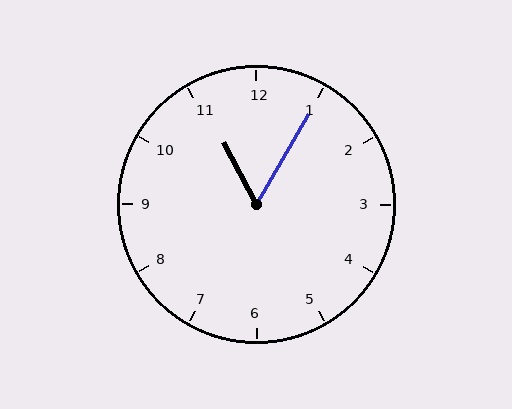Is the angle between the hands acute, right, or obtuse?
It is acute.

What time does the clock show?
11:05.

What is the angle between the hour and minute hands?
Approximately 58 degrees.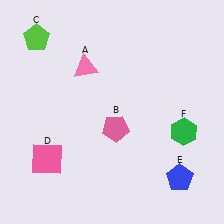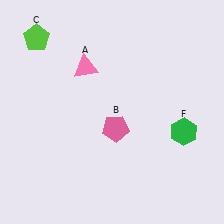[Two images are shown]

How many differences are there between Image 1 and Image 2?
There are 2 differences between the two images.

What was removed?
The pink square (D), the blue pentagon (E) were removed in Image 2.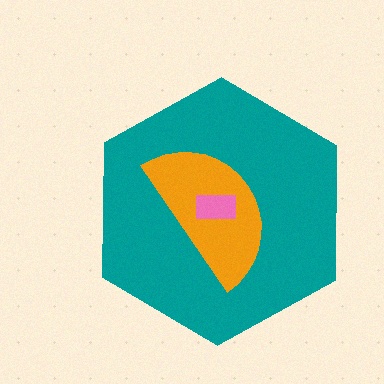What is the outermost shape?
The teal hexagon.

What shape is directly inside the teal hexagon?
The orange semicircle.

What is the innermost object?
The pink rectangle.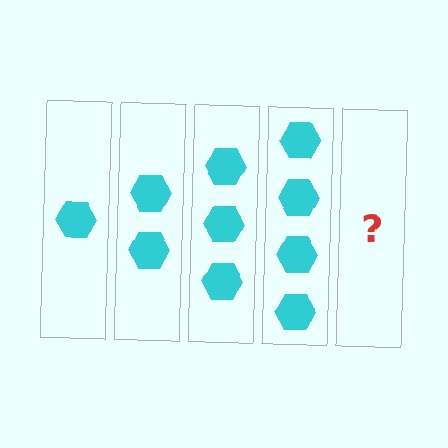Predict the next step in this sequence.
The next step is 5 hexagons.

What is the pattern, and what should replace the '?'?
The pattern is that each step adds one more hexagon. The '?' should be 5 hexagons.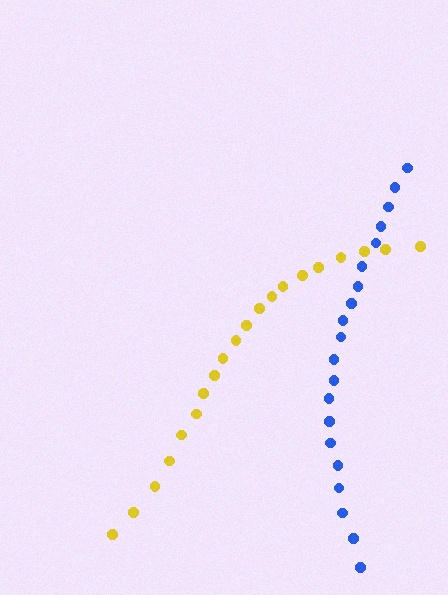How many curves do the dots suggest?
There are 2 distinct paths.